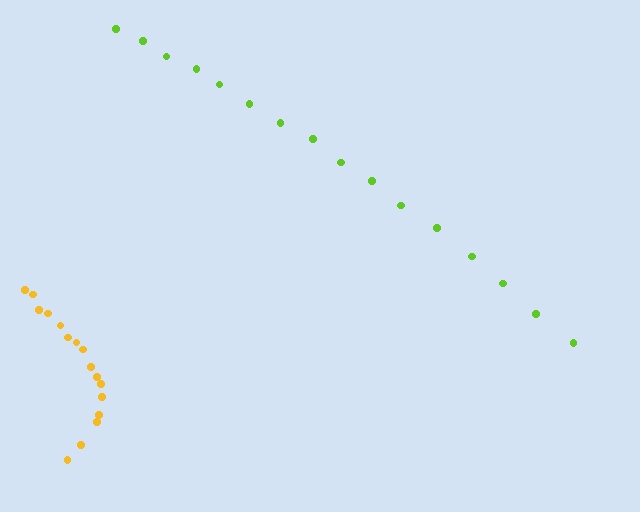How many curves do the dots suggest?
There are 2 distinct paths.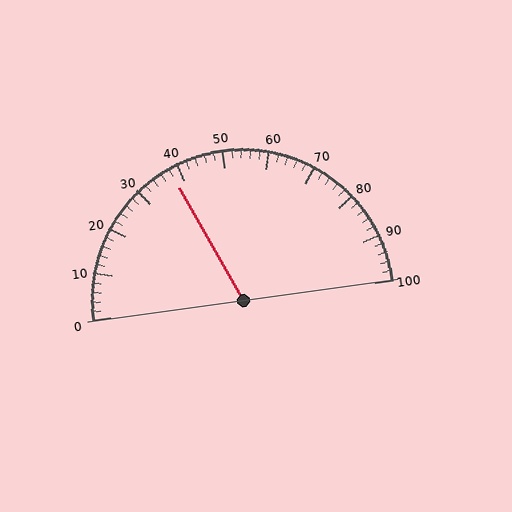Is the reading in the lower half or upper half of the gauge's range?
The reading is in the lower half of the range (0 to 100).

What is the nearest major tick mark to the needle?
The nearest major tick mark is 40.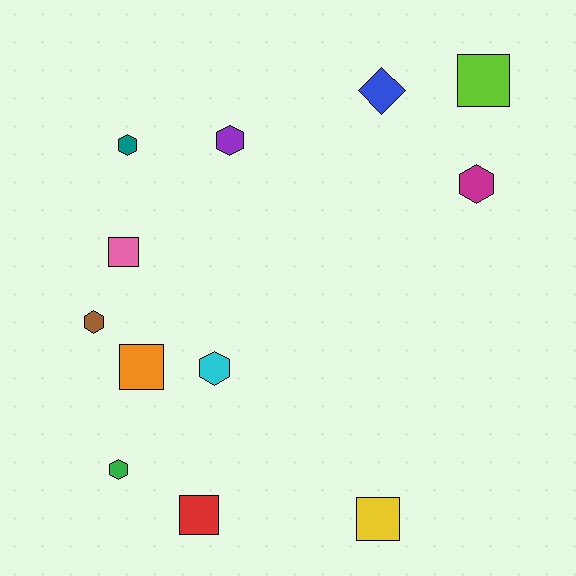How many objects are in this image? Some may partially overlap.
There are 12 objects.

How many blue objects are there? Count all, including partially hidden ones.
There is 1 blue object.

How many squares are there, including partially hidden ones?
There are 5 squares.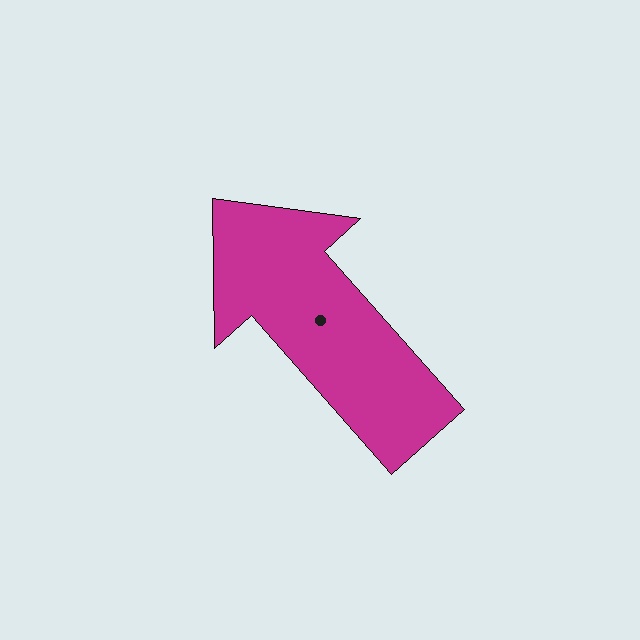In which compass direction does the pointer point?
Northwest.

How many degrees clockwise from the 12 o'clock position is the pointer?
Approximately 318 degrees.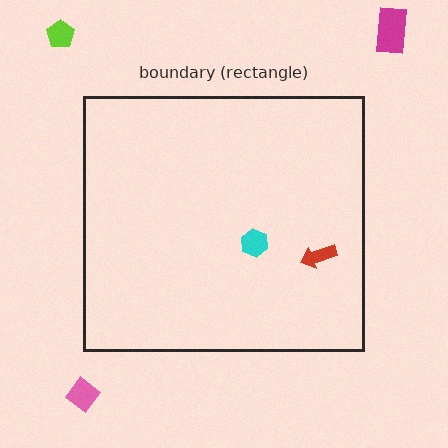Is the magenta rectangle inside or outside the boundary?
Outside.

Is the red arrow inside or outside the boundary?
Inside.